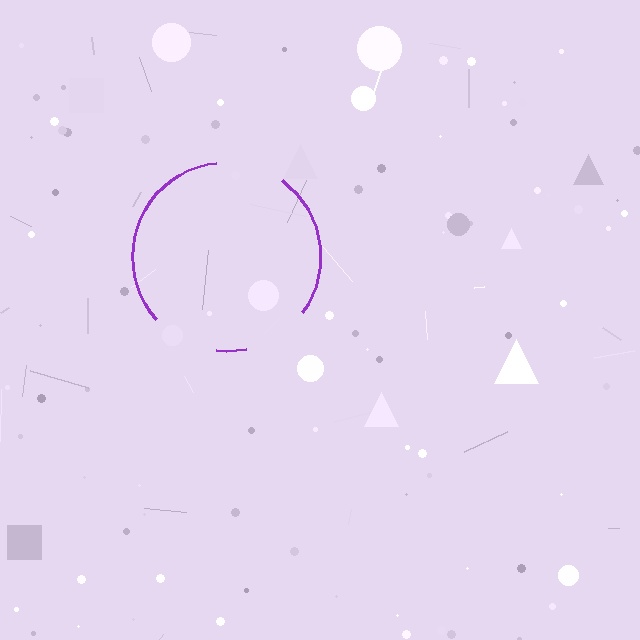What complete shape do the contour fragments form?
The contour fragments form a circle.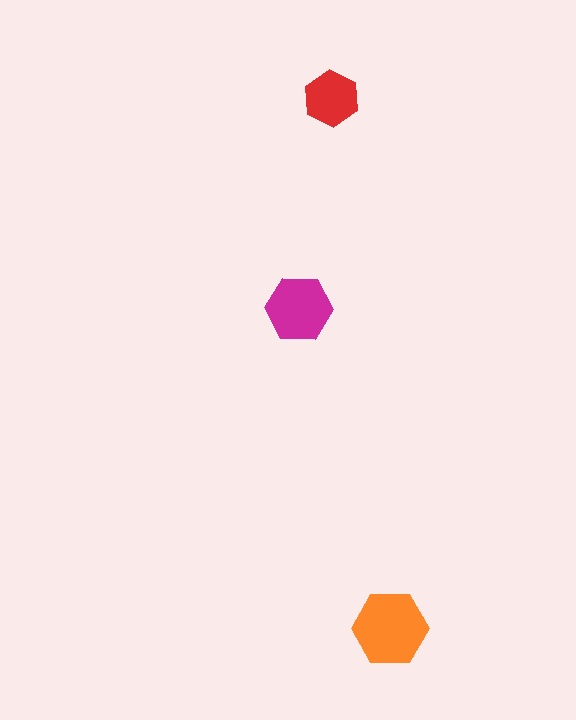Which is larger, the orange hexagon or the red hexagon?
The orange one.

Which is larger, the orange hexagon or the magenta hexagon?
The orange one.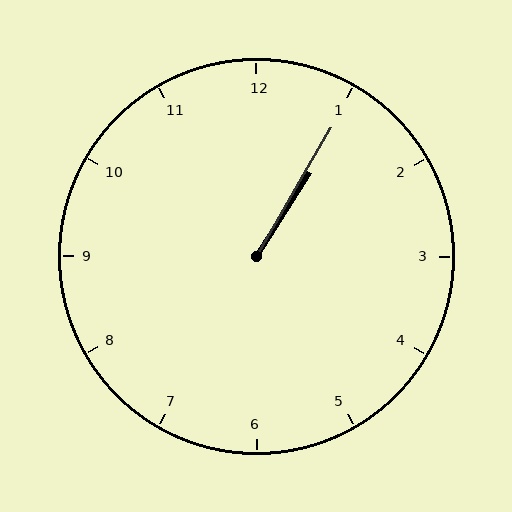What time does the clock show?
1:05.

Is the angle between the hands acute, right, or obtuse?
It is acute.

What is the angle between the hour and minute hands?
Approximately 2 degrees.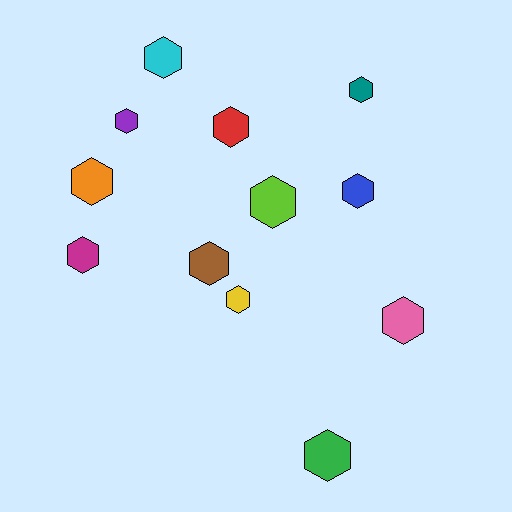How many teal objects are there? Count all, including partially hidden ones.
There is 1 teal object.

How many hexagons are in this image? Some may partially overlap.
There are 12 hexagons.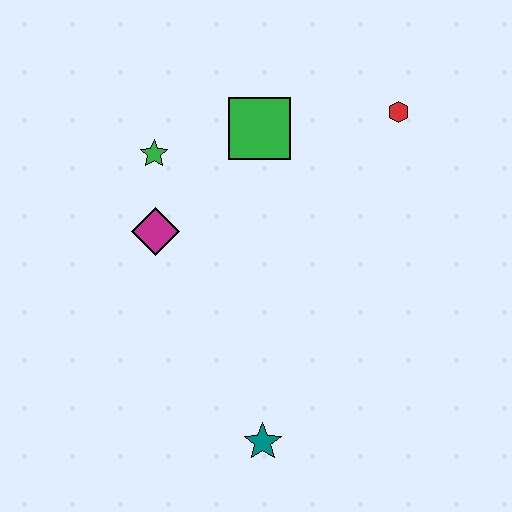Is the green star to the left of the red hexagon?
Yes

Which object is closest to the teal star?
The magenta diamond is closest to the teal star.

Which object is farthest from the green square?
The teal star is farthest from the green square.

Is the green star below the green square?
Yes